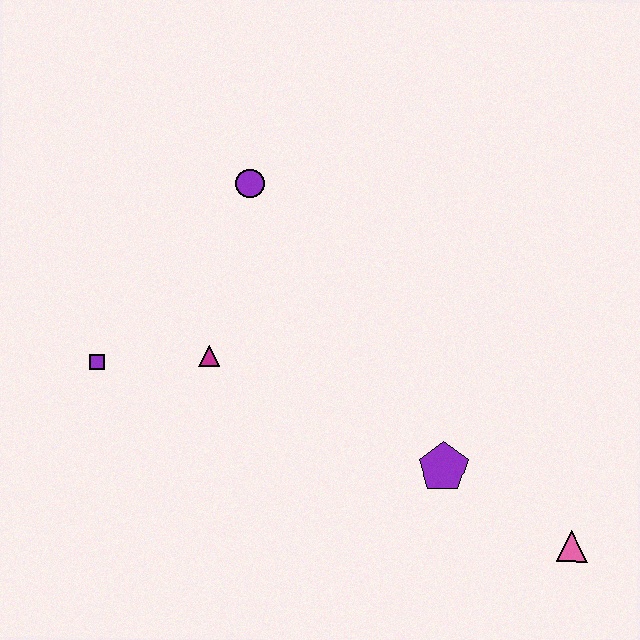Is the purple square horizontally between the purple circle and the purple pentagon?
No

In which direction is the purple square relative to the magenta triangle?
The purple square is to the left of the magenta triangle.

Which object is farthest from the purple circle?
The pink triangle is farthest from the purple circle.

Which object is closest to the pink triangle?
The purple pentagon is closest to the pink triangle.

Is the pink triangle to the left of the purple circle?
No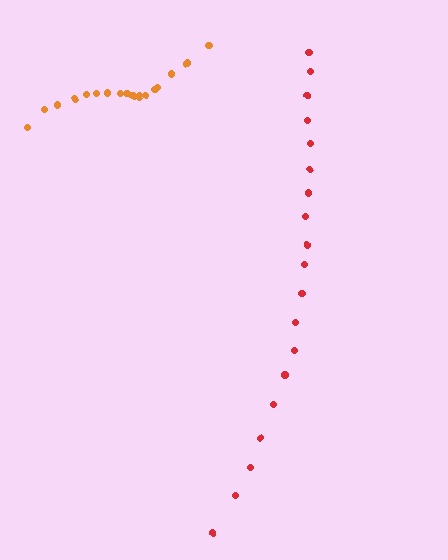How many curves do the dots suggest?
There are 2 distinct paths.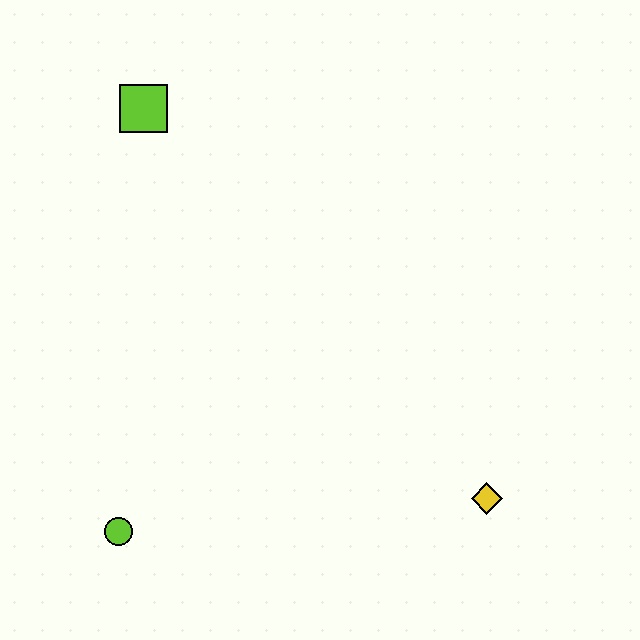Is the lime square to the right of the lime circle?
Yes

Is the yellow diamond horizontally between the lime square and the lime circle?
No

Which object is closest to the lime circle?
The yellow diamond is closest to the lime circle.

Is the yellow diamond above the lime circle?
Yes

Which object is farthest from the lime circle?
The lime square is farthest from the lime circle.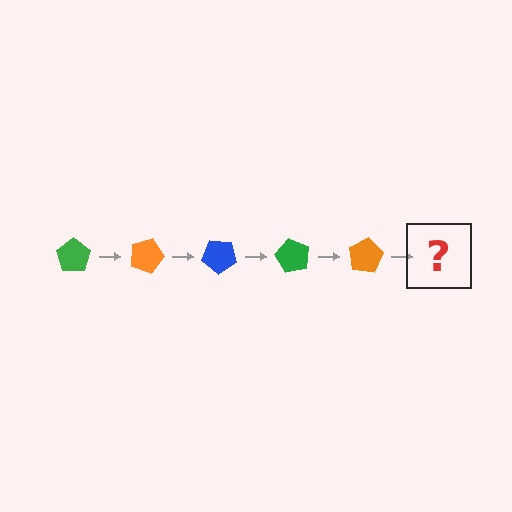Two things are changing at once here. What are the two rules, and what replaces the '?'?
The two rules are that it rotates 20 degrees each step and the color cycles through green, orange, and blue. The '?' should be a blue pentagon, rotated 100 degrees from the start.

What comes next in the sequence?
The next element should be a blue pentagon, rotated 100 degrees from the start.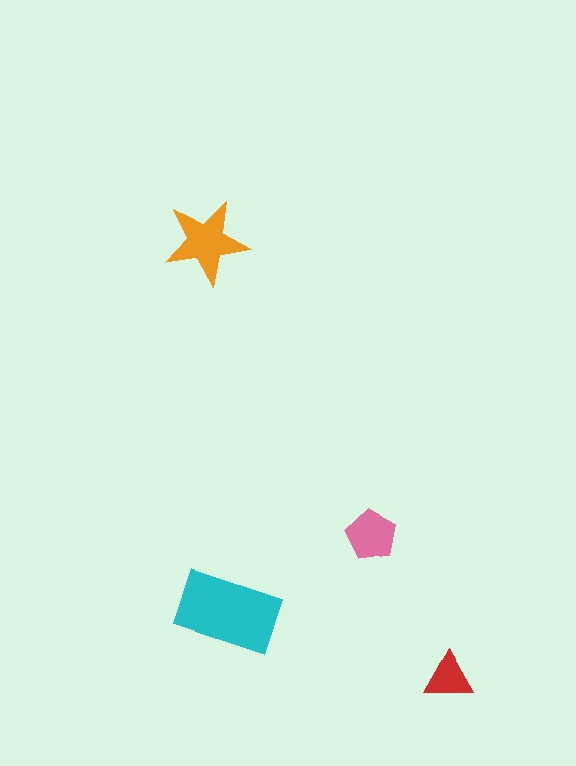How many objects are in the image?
There are 4 objects in the image.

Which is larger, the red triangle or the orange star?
The orange star.